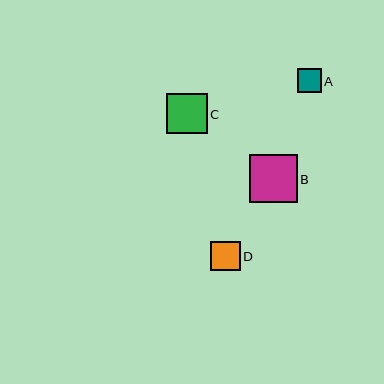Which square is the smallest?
Square A is the smallest with a size of approximately 24 pixels.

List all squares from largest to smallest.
From largest to smallest: B, C, D, A.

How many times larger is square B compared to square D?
Square B is approximately 1.7 times the size of square D.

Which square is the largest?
Square B is the largest with a size of approximately 48 pixels.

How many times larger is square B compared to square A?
Square B is approximately 2.0 times the size of square A.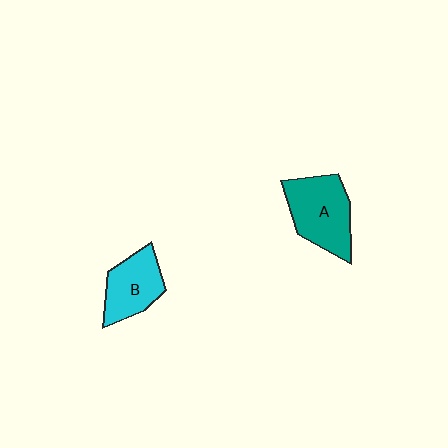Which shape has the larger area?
Shape A (teal).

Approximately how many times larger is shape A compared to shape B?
Approximately 1.3 times.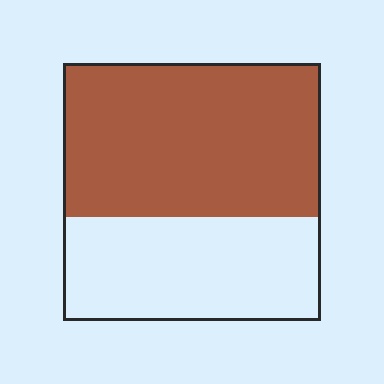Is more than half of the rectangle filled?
Yes.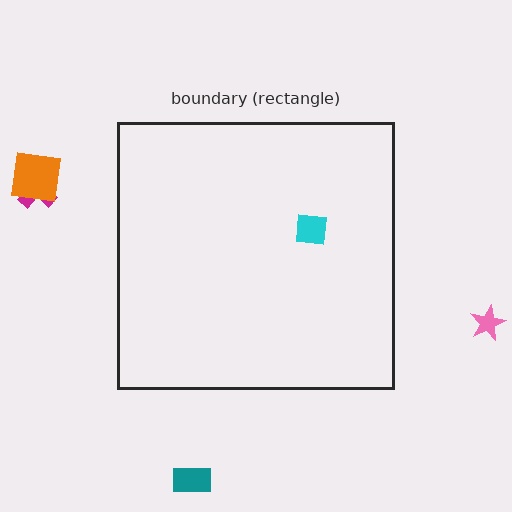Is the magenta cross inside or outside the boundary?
Outside.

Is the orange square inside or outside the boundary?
Outside.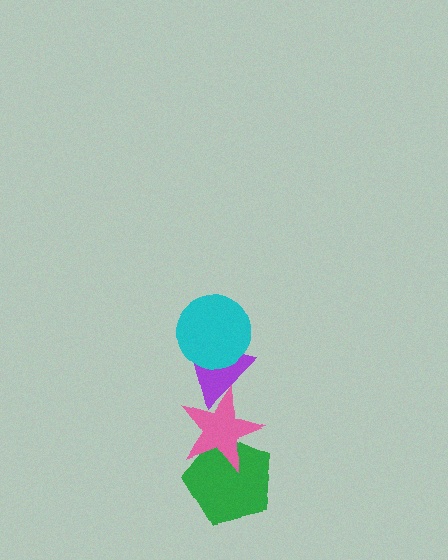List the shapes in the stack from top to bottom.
From top to bottom: the cyan circle, the purple triangle, the pink star, the green pentagon.